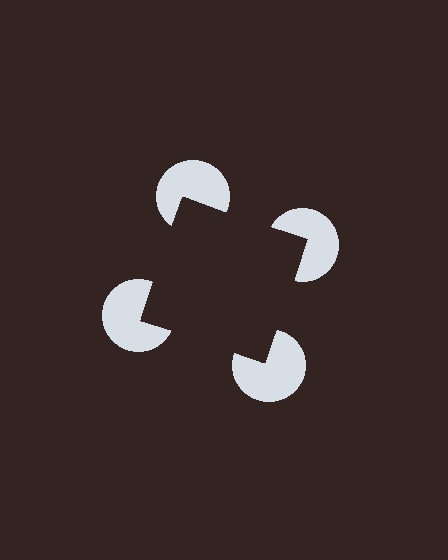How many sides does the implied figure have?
4 sides.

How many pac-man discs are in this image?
There are 4 — one at each vertex of the illusory square.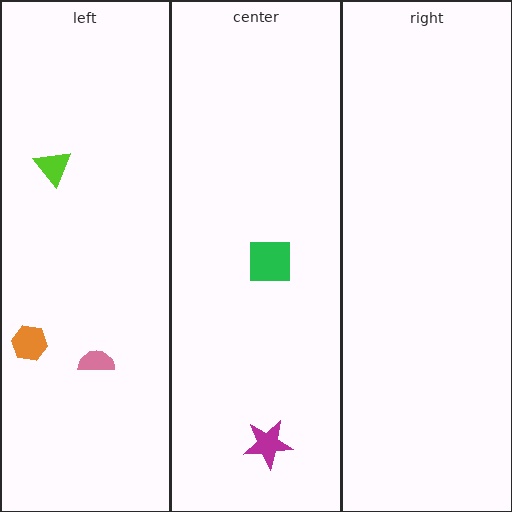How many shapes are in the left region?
3.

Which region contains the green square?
The center region.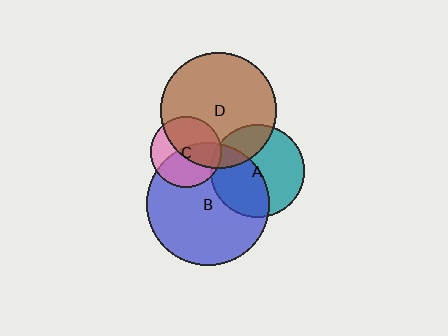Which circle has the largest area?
Circle B (blue).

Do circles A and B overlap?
Yes.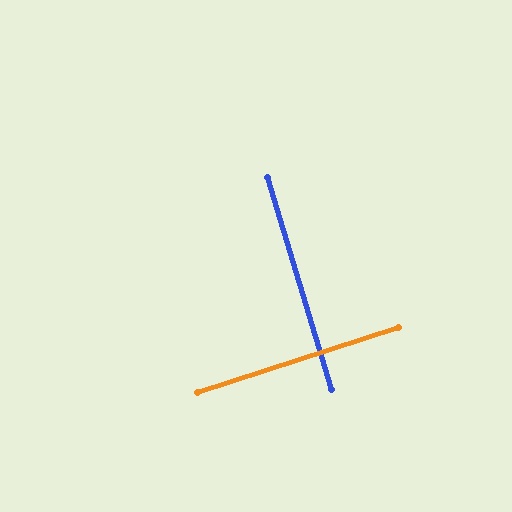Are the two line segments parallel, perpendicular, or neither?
Perpendicular — they meet at approximately 89°.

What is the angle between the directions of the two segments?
Approximately 89 degrees.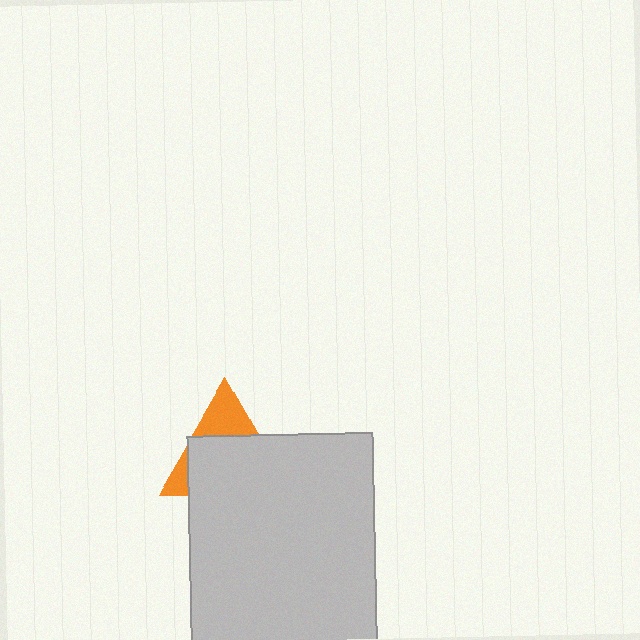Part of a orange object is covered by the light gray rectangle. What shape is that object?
It is a triangle.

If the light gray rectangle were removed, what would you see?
You would see the complete orange triangle.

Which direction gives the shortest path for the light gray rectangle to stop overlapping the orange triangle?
Moving down gives the shortest separation.